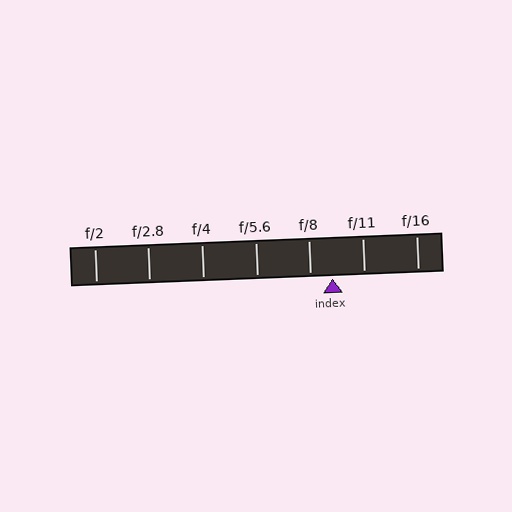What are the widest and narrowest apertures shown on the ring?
The widest aperture shown is f/2 and the narrowest is f/16.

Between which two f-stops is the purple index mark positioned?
The index mark is between f/8 and f/11.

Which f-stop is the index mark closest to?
The index mark is closest to f/8.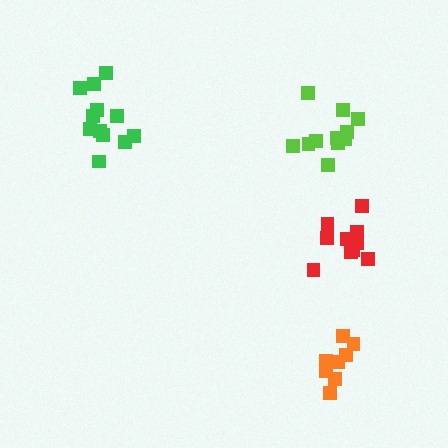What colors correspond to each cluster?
The clusters are colored: red, orange, green, lime.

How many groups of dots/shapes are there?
There are 4 groups.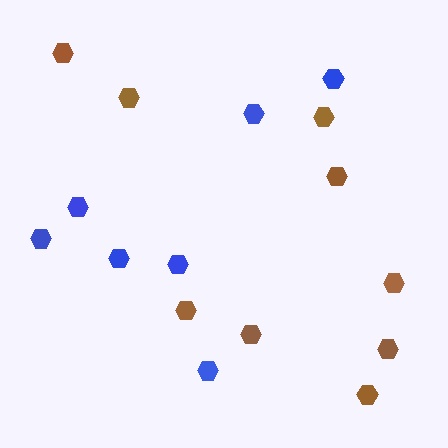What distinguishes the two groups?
There are 2 groups: one group of brown hexagons (9) and one group of blue hexagons (7).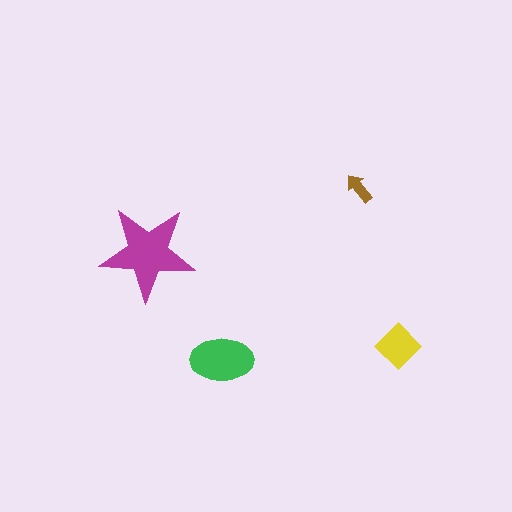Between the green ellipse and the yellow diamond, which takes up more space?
The green ellipse.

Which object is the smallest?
The brown arrow.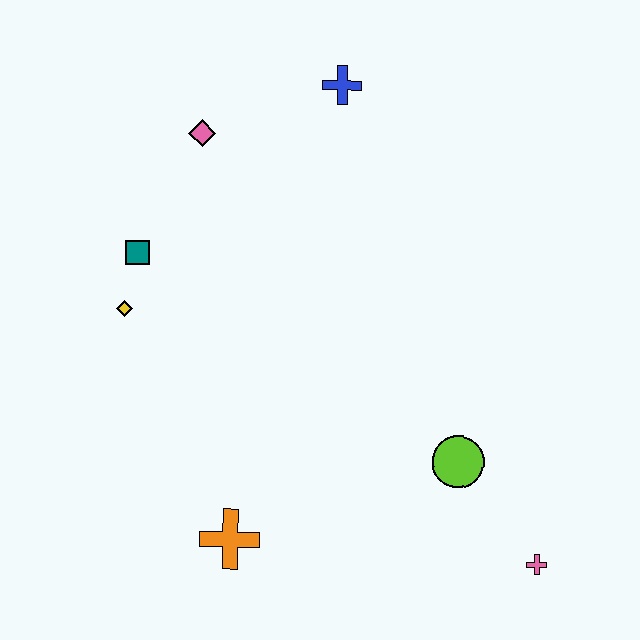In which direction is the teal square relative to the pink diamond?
The teal square is below the pink diamond.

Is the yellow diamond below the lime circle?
No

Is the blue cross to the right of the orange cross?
Yes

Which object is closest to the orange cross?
The lime circle is closest to the orange cross.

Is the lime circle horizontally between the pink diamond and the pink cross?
Yes